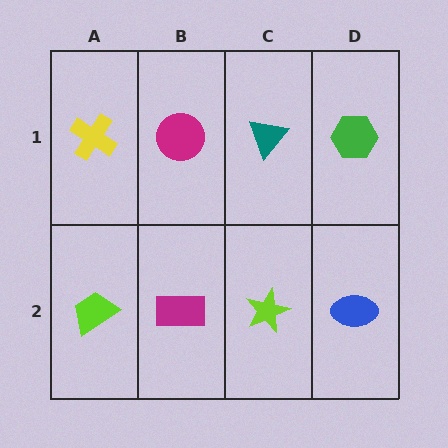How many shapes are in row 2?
4 shapes.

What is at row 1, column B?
A magenta circle.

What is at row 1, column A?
A yellow cross.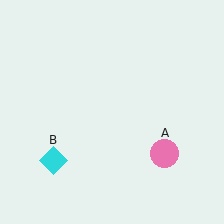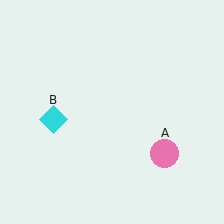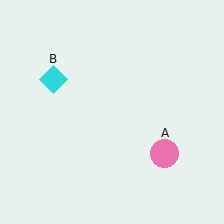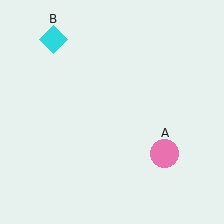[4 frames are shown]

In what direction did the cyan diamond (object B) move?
The cyan diamond (object B) moved up.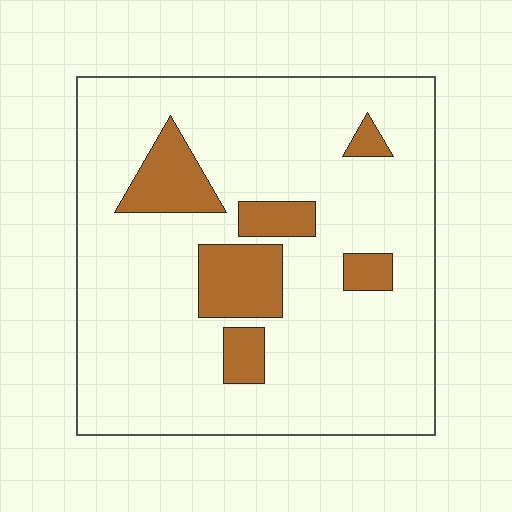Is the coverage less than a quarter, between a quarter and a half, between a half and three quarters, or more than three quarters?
Less than a quarter.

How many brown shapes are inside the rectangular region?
6.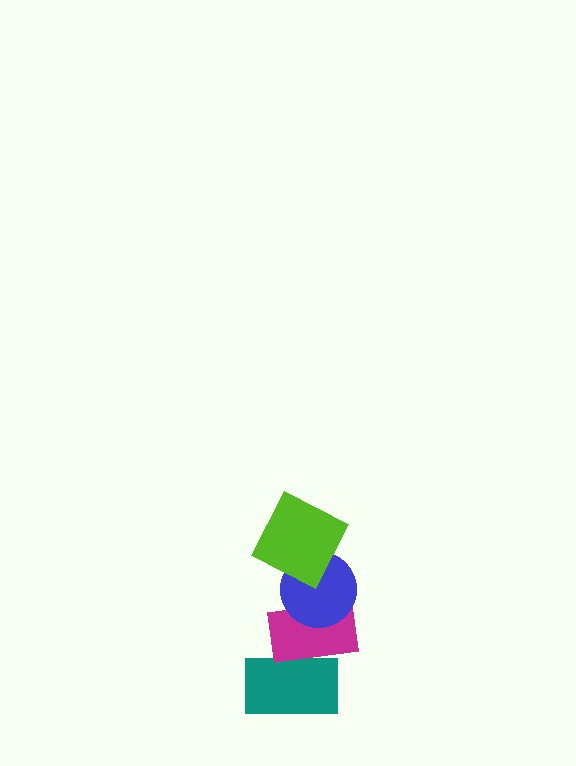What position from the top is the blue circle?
The blue circle is 2nd from the top.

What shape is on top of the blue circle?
The lime square is on top of the blue circle.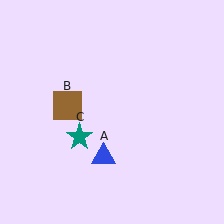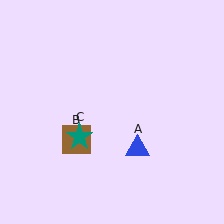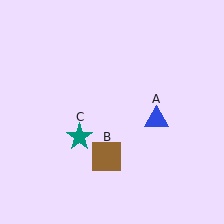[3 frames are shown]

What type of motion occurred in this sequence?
The blue triangle (object A), brown square (object B) rotated counterclockwise around the center of the scene.